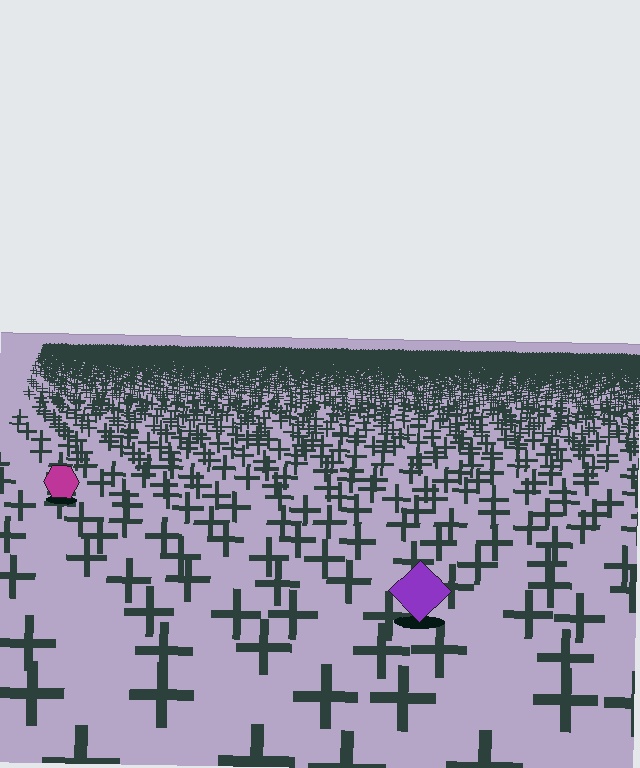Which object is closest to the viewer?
The purple diamond is closest. The texture marks near it are larger and more spread out.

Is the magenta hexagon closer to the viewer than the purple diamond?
No. The purple diamond is closer — you can tell from the texture gradient: the ground texture is coarser near it.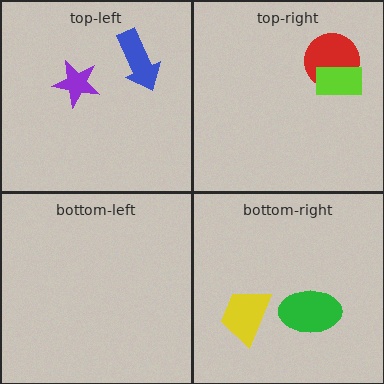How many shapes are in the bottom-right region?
2.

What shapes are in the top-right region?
The red circle, the lime rectangle.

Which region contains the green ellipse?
The bottom-right region.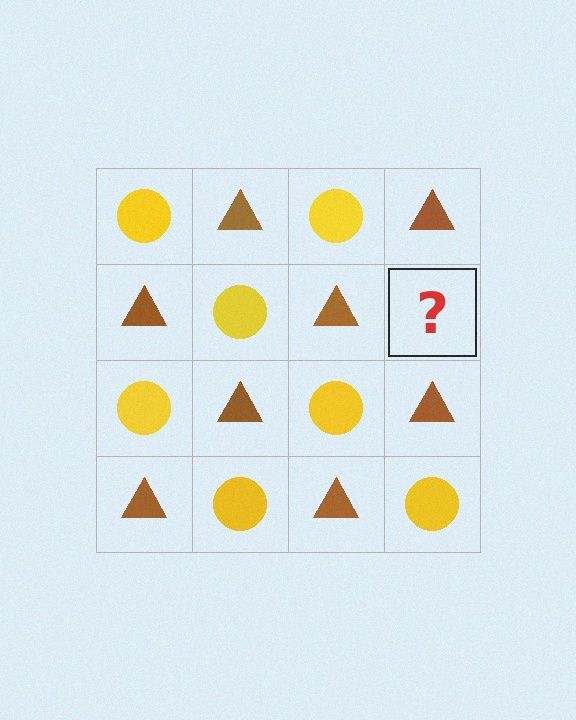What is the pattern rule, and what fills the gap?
The rule is that it alternates yellow circle and brown triangle in a checkerboard pattern. The gap should be filled with a yellow circle.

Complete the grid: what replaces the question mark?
The question mark should be replaced with a yellow circle.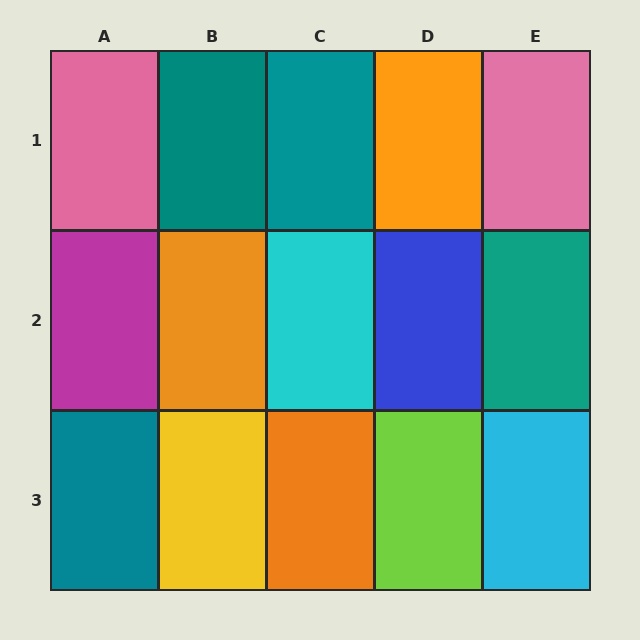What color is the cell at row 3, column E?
Cyan.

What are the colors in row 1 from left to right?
Pink, teal, teal, orange, pink.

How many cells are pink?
2 cells are pink.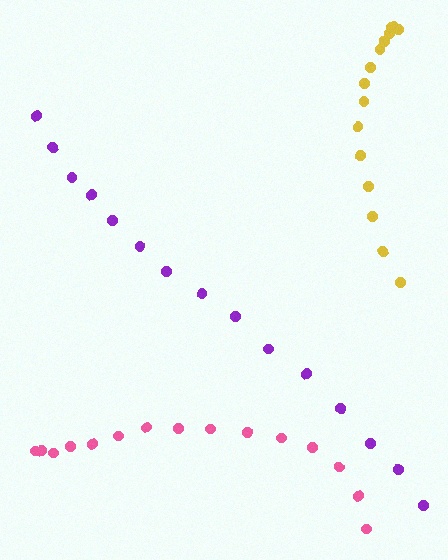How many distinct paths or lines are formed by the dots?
There are 3 distinct paths.